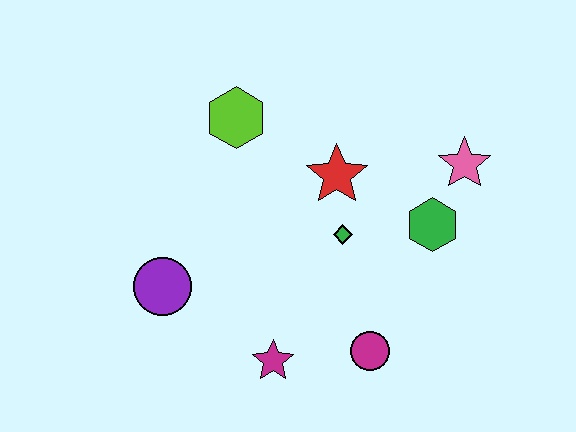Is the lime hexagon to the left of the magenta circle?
Yes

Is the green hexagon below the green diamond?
No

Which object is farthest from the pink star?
The purple circle is farthest from the pink star.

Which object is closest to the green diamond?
The red star is closest to the green diamond.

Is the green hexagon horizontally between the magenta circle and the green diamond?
No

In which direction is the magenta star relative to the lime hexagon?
The magenta star is below the lime hexagon.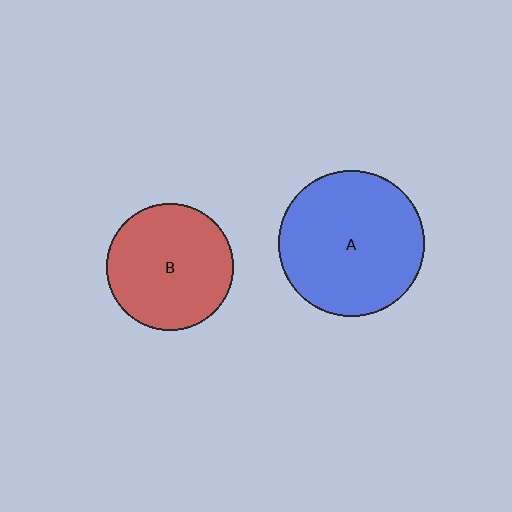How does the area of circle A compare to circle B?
Approximately 1.3 times.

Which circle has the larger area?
Circle A (blue).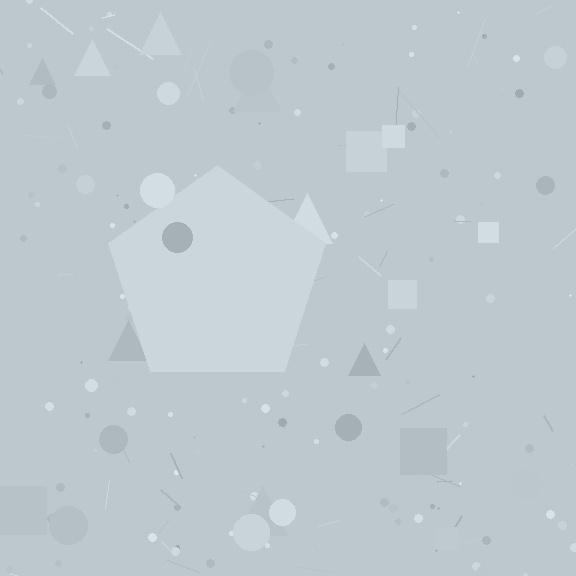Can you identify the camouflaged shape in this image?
The camouflaged shape is a pentagon.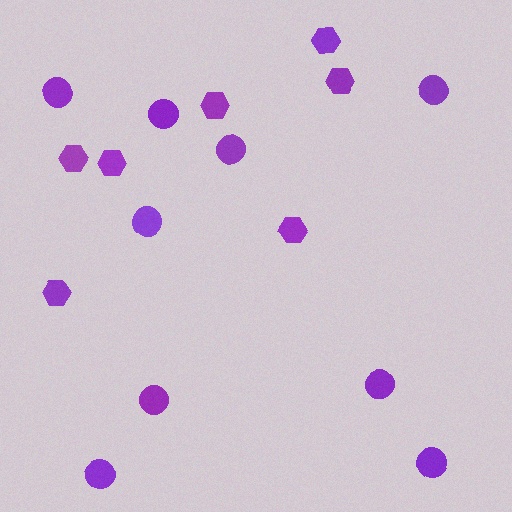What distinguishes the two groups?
There are 2 groups: one group of circles (9) and one group of hexagons (7).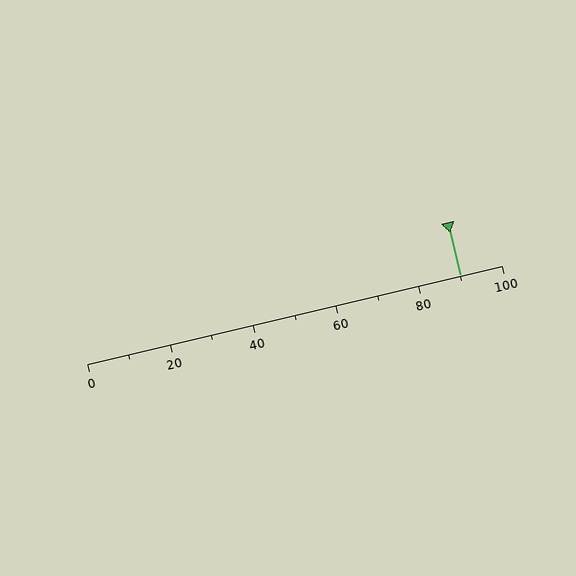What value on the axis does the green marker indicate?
The marker indicates approximately 90.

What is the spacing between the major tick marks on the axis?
The major ticks are spaced 20 apart.